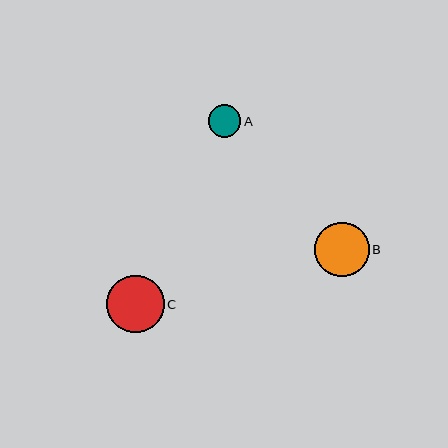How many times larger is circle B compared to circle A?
Circle B is approximately 1.7 times the size of circle A.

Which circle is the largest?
Circle C is the largest with a size of approximately 58 pixels.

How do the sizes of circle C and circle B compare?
Circle C and circle B are approximately the same size.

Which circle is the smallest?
Circle A is the smallest with a size of approximately 33 pixels.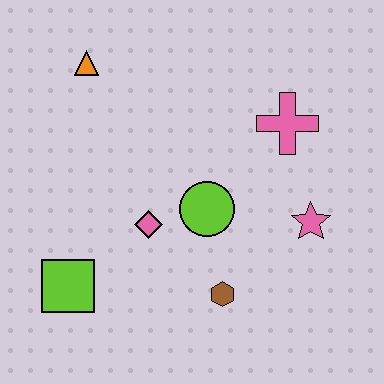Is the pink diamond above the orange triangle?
No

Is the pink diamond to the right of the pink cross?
No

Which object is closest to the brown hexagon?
The lime circle is closest to the brown hexagon.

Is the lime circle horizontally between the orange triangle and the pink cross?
Yes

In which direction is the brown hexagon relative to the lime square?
The brown hexagon is to the right of the lime square.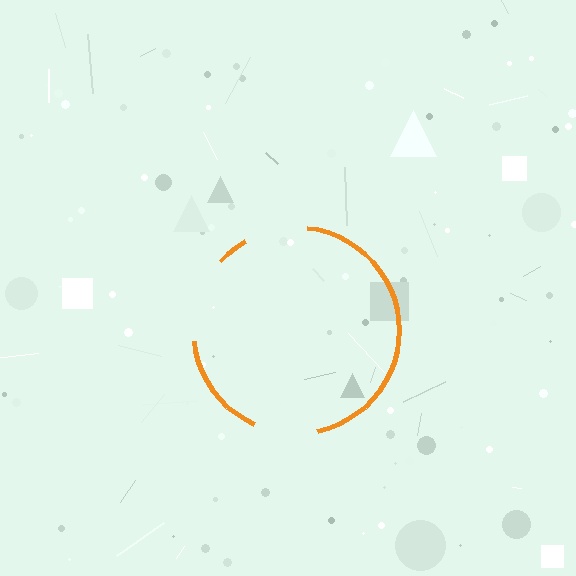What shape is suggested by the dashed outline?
The dashed outline suggests a circle.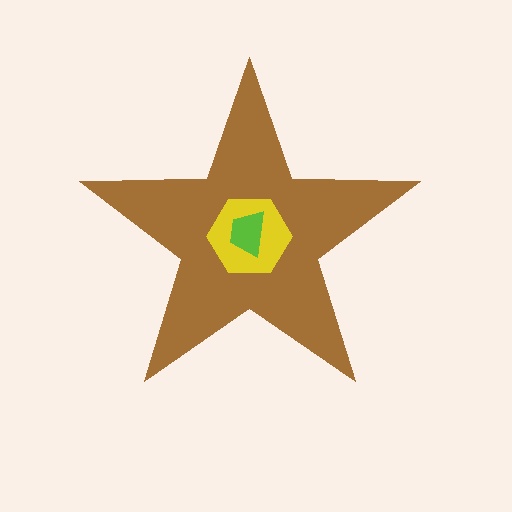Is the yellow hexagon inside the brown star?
Yes.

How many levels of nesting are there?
3.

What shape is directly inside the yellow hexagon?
The lime trapezoid.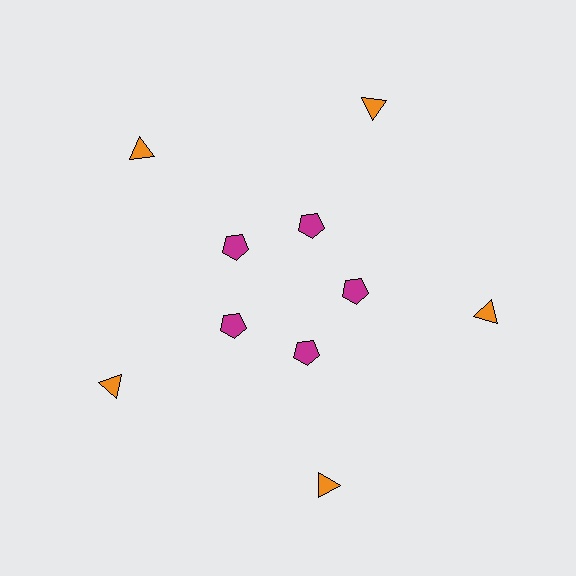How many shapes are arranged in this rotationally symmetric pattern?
There are 10 shapes, arranged in 5 groups of 2.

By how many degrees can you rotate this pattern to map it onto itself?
The pattern maps onto itself every 72 degrees of rotation.